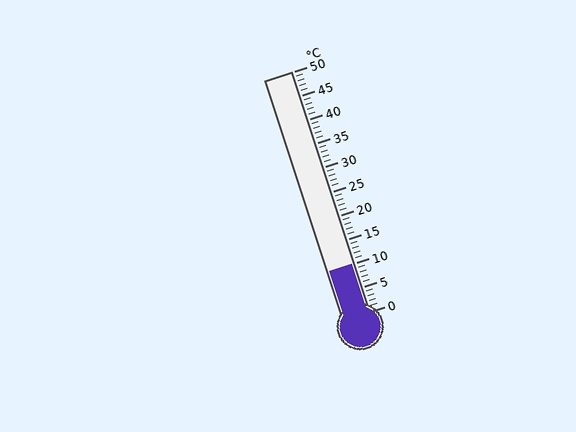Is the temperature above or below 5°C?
The temperature is above 5°C.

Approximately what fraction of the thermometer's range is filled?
The thermometer is filled to approximately 20% of its range.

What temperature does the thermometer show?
The thermometer shows approximately 10°C.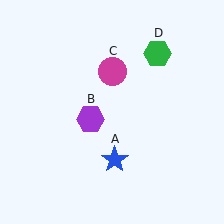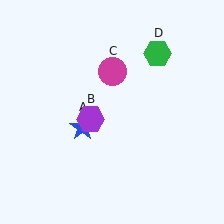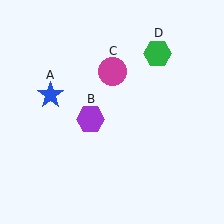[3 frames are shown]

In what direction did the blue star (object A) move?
The blue star (object A) moved up and to the left.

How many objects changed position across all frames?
1 object changed position: blue star (object A).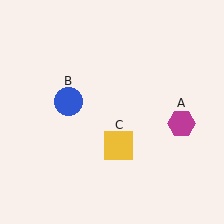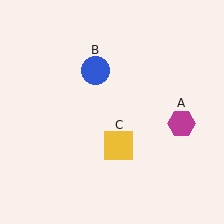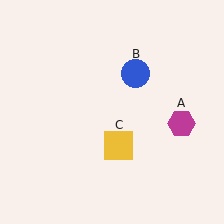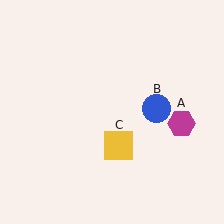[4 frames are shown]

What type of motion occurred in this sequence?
The blue circle (object B) rotated clockwise around the center of the scene.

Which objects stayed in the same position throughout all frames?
Magenta hexagon (object A) and yellow square (object C) remained stationary.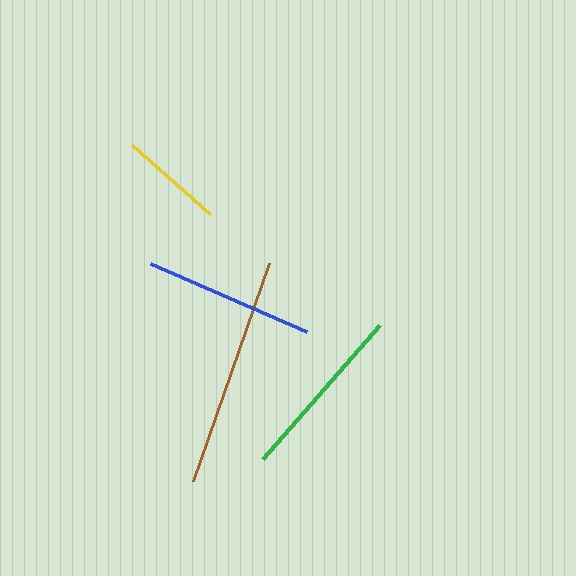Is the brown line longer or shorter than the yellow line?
The brown line is longer than the yellow line.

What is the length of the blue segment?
The blue segment is approximately 170 pixels long.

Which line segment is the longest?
The brown line is the longest at approximately 231 pixels.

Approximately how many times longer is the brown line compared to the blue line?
The brown line is approximately 1.4 times the length of the blue line.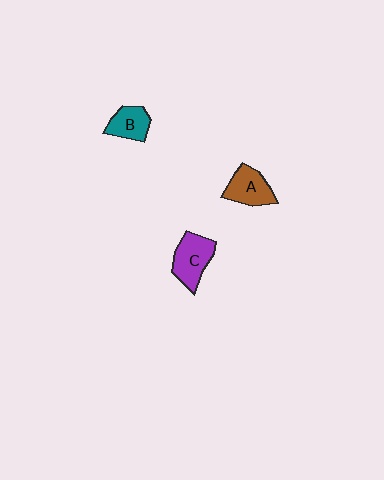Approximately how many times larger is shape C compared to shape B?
Approximately 1.4 times.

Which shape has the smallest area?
Shape B (teal).